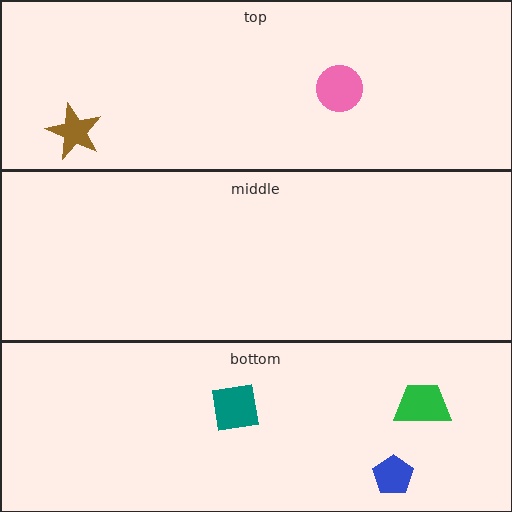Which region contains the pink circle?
The top region.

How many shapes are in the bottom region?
3.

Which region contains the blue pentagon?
The bottom region.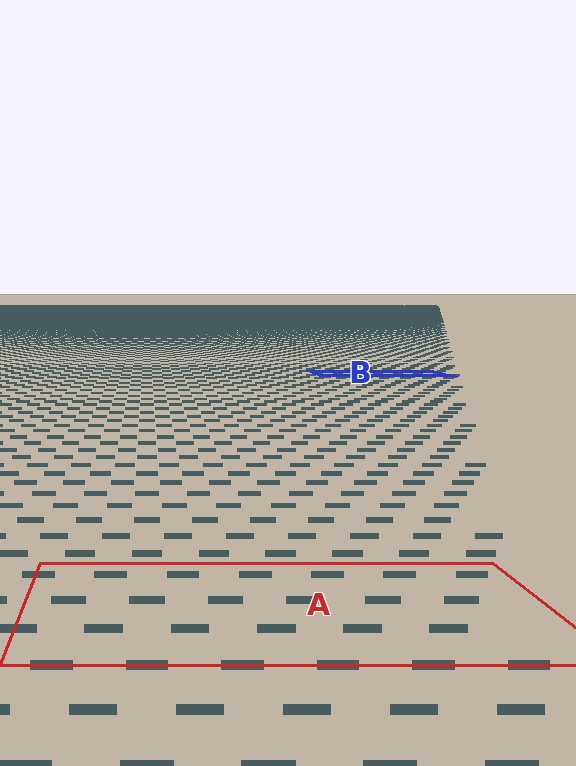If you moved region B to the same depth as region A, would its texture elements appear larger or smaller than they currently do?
They would appear larger. At a closer depth, the same texture elements are projected at a bigger on-screen size.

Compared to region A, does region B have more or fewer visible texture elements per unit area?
Region B has more texture elements per unit area — they are packed more densely because it is farther away.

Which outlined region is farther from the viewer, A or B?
Region B is farther from the viewer — the texture elements inside it appear smaller and more densely packed.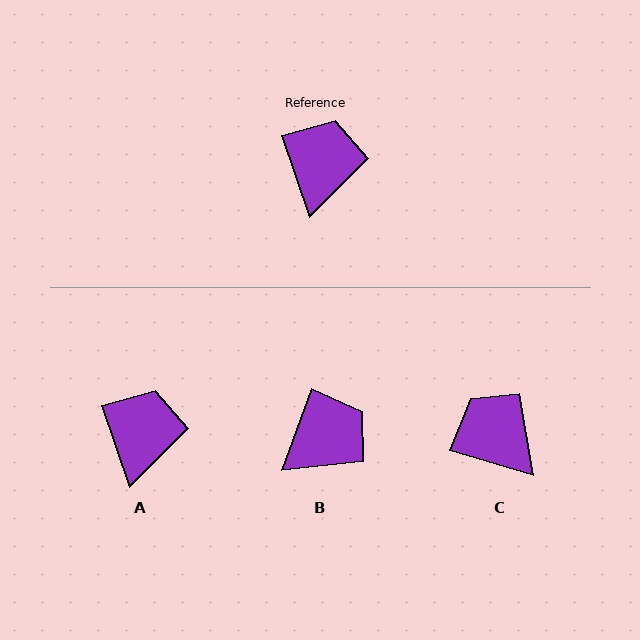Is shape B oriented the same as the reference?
No, it is off by about 39 degrees.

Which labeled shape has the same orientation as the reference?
A.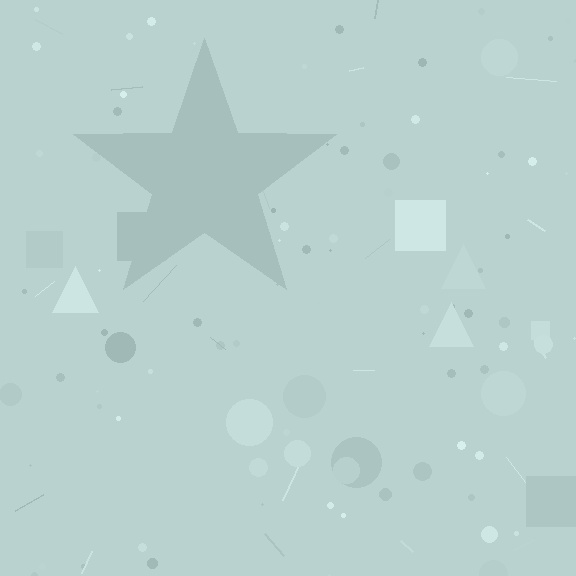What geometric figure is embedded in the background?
A star is embedded in the background.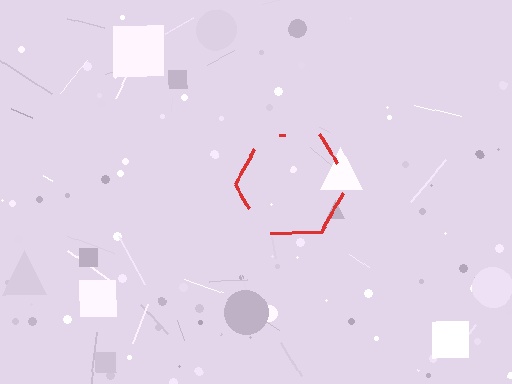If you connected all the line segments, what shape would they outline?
They would outline a hexagon.